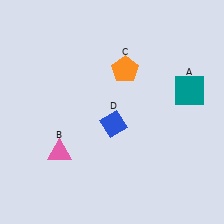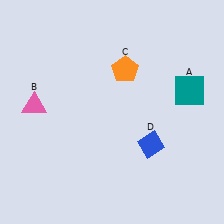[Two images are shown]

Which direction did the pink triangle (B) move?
The pink triangle (B) moved up.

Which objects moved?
The objects that moved are: the pink triangle (B), the blue diamond (D).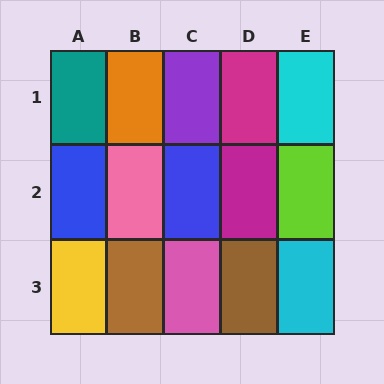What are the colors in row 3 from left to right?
Yellow, brown, pink, brown, cyan.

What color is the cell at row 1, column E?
Cyan.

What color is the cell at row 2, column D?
Magenta.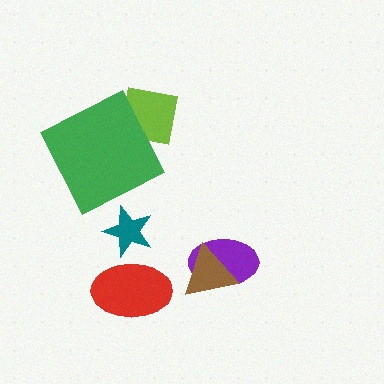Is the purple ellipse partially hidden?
Yes, it is partially covered by another shape.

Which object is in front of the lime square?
The green square is in front of the lime square.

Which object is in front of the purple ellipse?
The brown triangle is in front of the purple ellipse.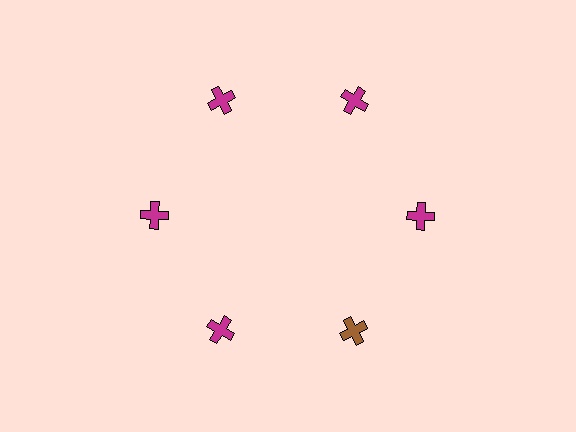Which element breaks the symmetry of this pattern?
The brown cross at roughly the 5 o'clock position breaks the symmetry. All other shapes are magenta crosses.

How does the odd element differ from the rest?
It has a different color: brown instead of magenta.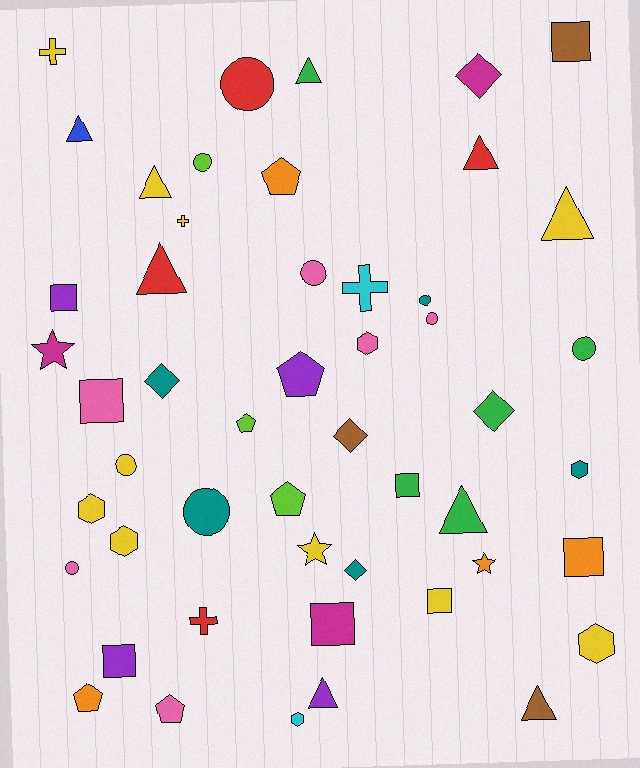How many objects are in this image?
There are 50 objects.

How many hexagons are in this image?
There are 6 hexagons.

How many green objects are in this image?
There are 5 green objects.